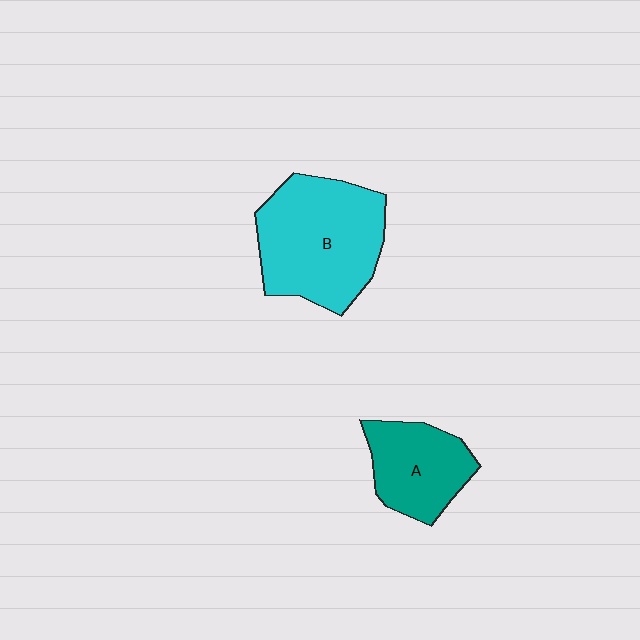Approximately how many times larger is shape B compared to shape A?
Approximately 1.7 times.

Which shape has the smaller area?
Shape A (teal).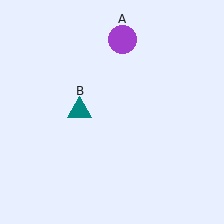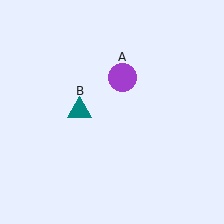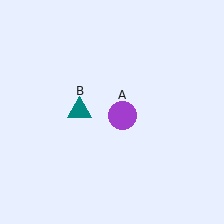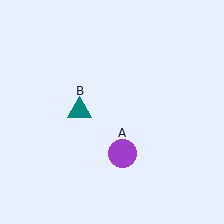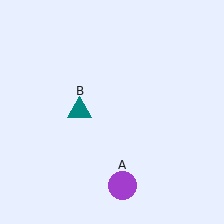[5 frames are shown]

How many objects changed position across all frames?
1 object changed position: purple circle (object A).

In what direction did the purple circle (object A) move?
The purple circle (object A) moved down.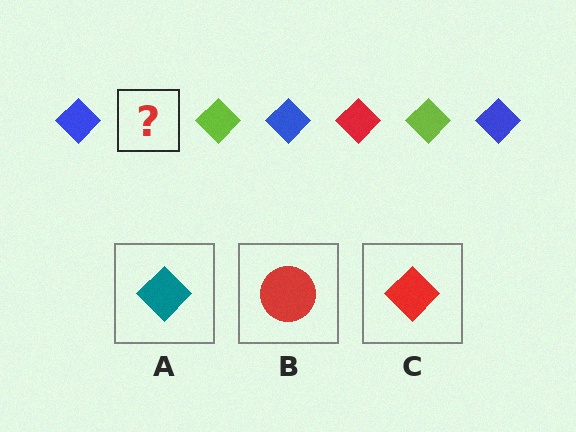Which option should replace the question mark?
Option C.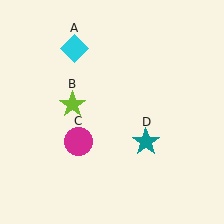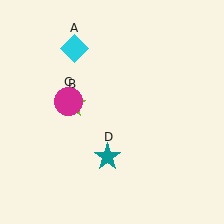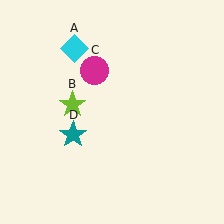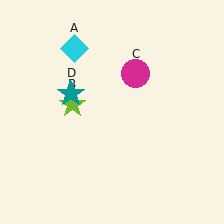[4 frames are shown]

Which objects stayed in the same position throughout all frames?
Cyan diamond (object A) and lime star (object B) remained stationary.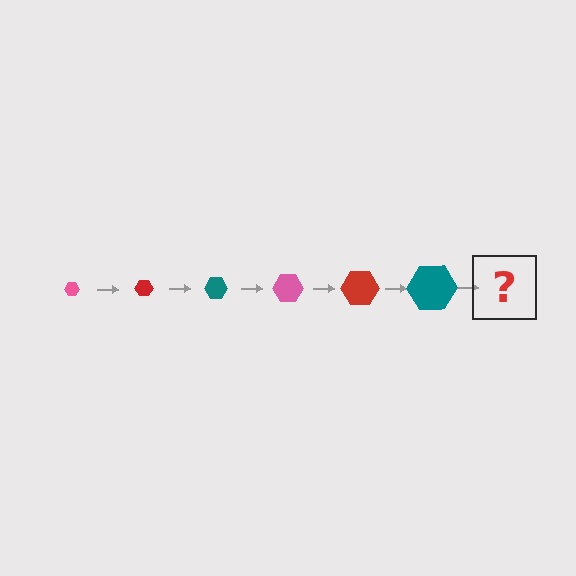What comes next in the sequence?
The next element should be a pink hexagon, larger than the previous one.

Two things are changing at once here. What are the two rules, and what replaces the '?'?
The two rules are that the hexagon grows larger each step and the color cycles through pink, red, and teal. The '?' should be a pink hexagon, larger than the previous one.